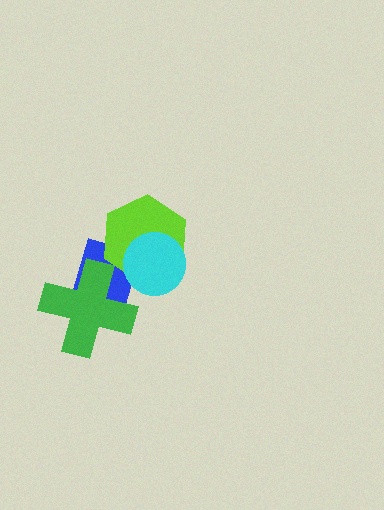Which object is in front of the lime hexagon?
The cyan circle is in front of the lime hexagon.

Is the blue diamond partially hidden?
Yes, it is partially covered by another shape.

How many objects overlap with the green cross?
1 object overlaps with the green cross.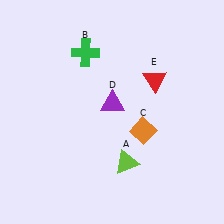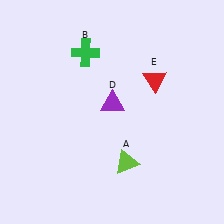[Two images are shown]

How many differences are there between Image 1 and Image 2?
There is 1 difference between the two images.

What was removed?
The orange diamond (C) was removed in Image 2.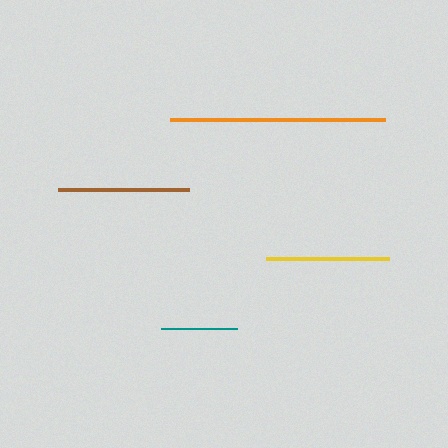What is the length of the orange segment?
The orange segment is approximately 215 pixels long.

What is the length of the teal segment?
The teal segment is approximately 76 pixels long.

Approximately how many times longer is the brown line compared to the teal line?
The brown line is approximately 1.7 times the length of the teal line.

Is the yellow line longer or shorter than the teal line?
The yellow line is longer than the teal line.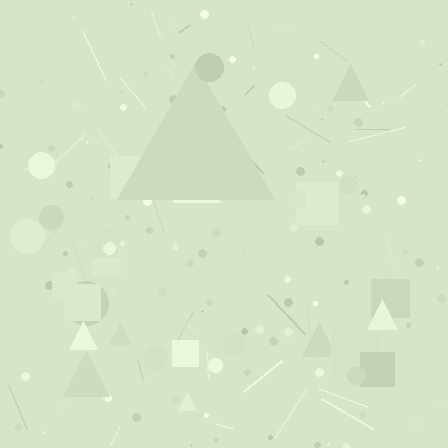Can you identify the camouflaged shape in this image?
The camouflaged shape is a triangle.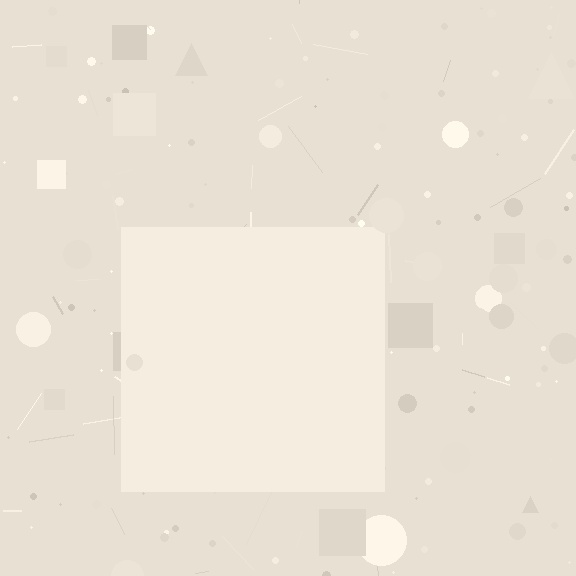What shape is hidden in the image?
A square is hidden in the image.